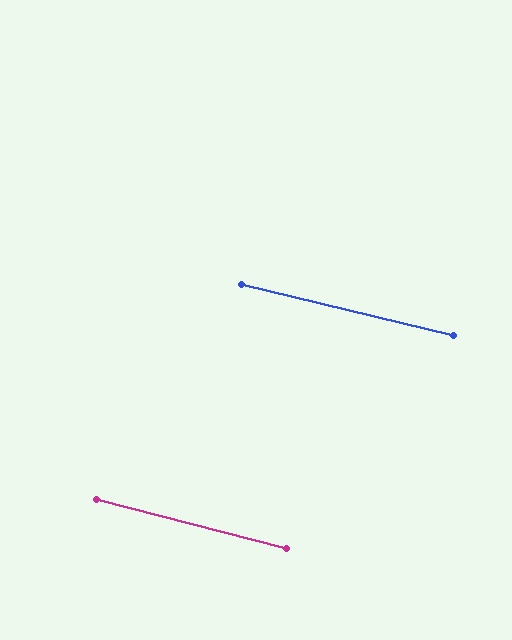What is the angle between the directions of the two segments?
Approximately 1 degree.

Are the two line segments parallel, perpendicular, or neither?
Parallel — their directions differ by only 0.9°.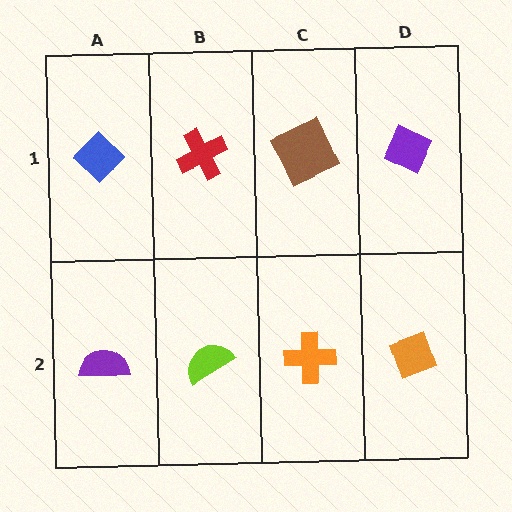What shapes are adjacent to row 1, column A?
A purple semicircle (row 2, column A), a red cross (row 1, column B).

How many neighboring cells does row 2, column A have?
2.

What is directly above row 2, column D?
A purple diamond.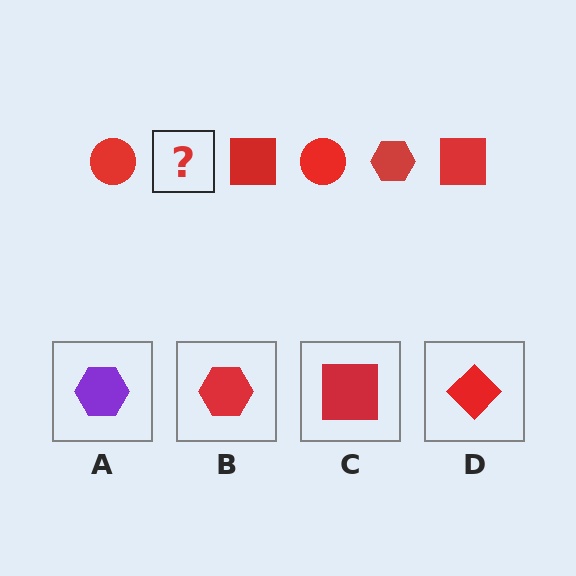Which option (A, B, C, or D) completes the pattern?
B.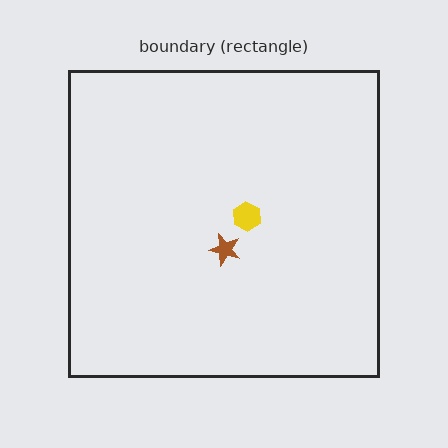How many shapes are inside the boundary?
2 inside, 0 outside.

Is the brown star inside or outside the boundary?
Inside.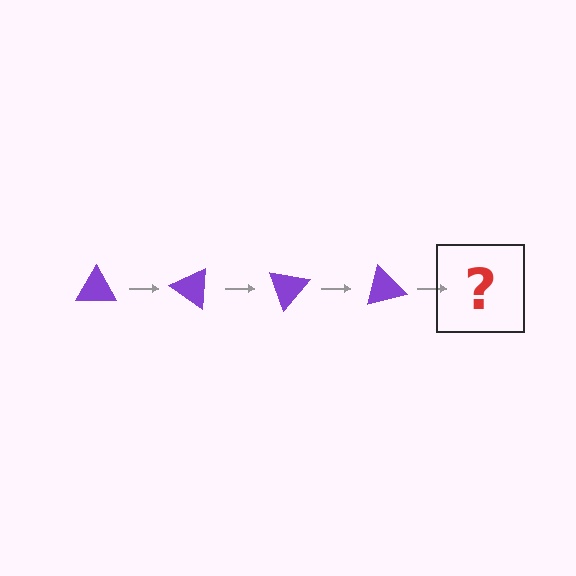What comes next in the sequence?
The next element should be a purple triangle rotated 140 degrees.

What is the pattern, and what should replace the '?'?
The pattern is that the triangle rotates 35 degrees each step. The '?' should be a purple triangle rotated 140 degrees.